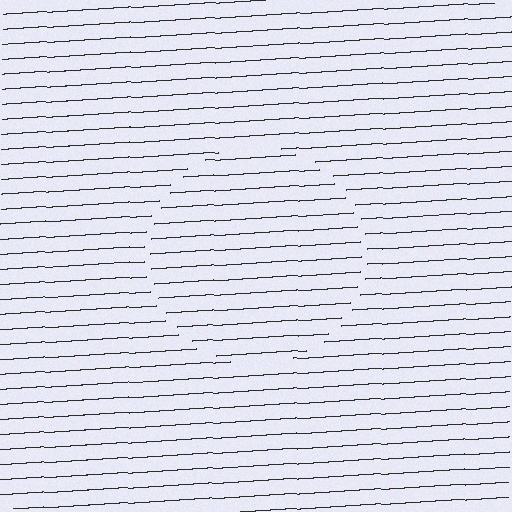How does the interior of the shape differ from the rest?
The interior of the shape contains the same grating, shifted by half a period — the contour is defined by the phase discontinuity where line-ends from the inner and outer gratings abut.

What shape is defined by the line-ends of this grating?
An illusory circle. The interior of the shape contains the same grating, shifted by half a period — the contour is defined by the phase discontinuity where line-ends from the inner and outer gratings abut.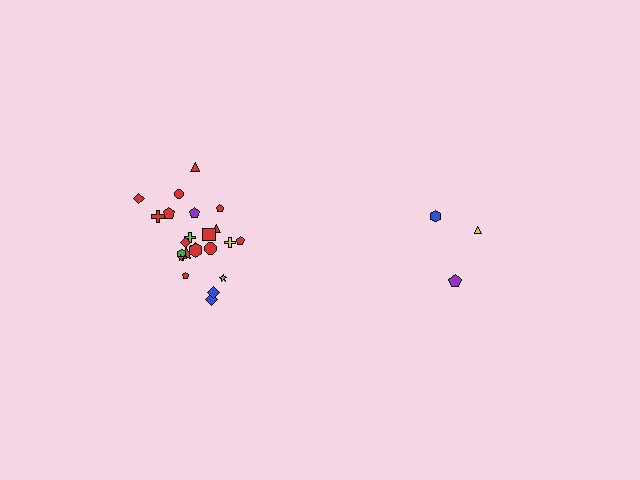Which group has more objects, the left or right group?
The left group.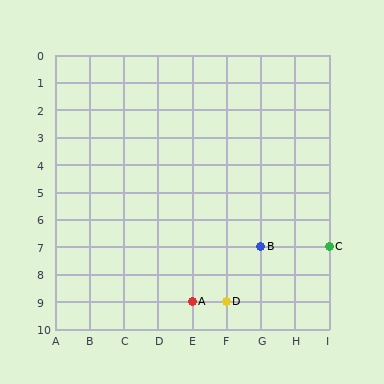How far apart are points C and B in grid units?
Points C and B are 2 columns apart.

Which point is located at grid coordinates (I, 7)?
Point C is at (I, 7).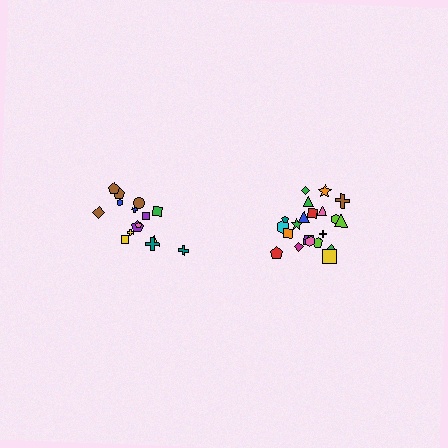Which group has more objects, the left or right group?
The right group.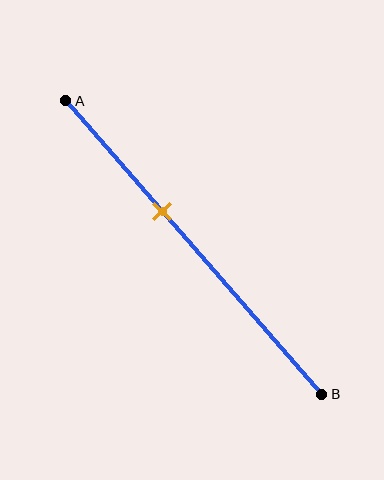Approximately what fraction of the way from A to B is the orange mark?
The orange mark is approximately 40% of the way from A to B.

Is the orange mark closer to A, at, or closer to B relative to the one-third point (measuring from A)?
The orange mark is closer to point B than the one-third point of segment AB.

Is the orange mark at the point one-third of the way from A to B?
No, the mark is at about 40% from A, not at the 33% one-third point.